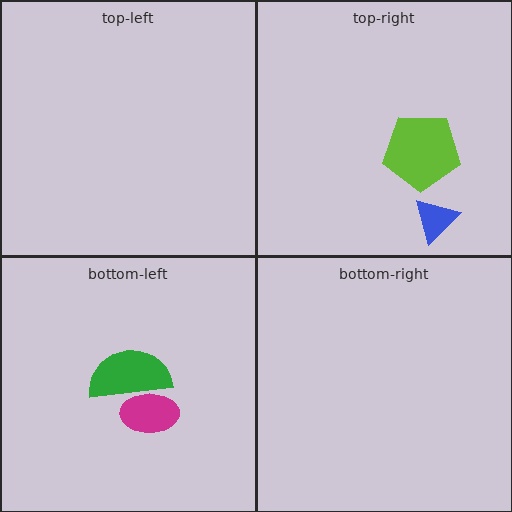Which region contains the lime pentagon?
The top-right region.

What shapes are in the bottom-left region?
The magenta ellipse, the green semicircle.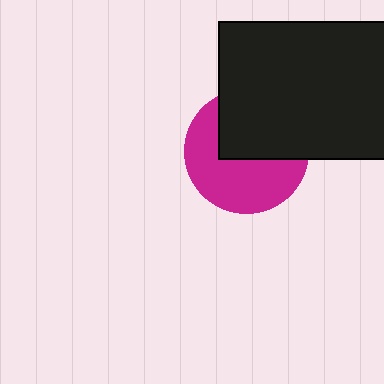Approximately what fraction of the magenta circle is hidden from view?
Roughly 45% of the magenta circle is hidden behind the black rectangle.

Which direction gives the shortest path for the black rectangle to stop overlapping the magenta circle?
Moving up gives the shortest separation.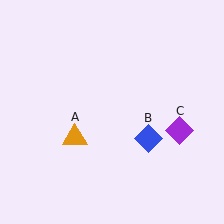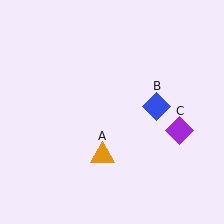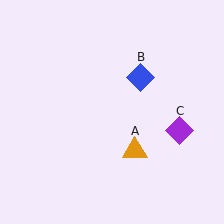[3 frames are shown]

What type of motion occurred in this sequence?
The orange triangle (object A), blue diamond (object B) rotated counterclockwise around the center of the scene.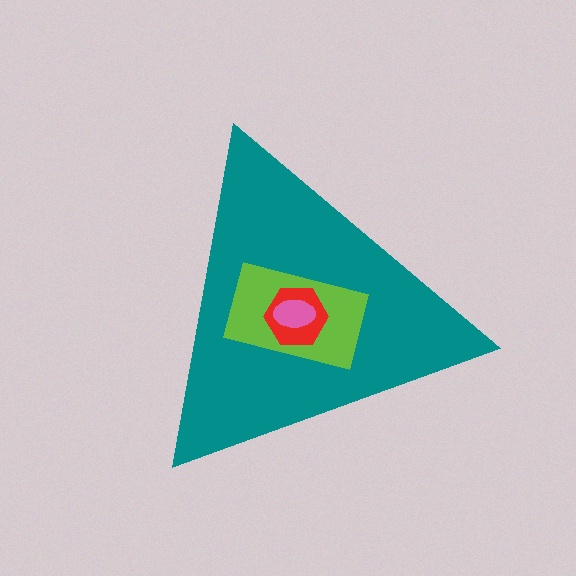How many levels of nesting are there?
4.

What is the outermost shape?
The teal triangle.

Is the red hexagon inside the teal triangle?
Yes.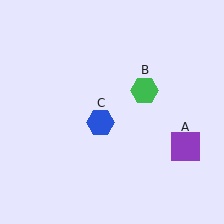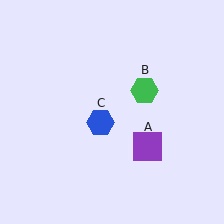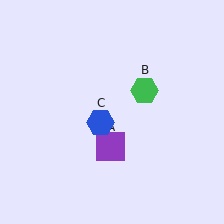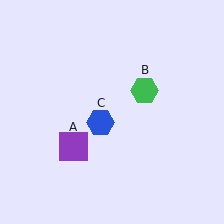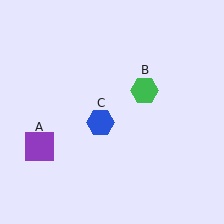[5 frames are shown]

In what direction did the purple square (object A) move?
The purple square (object A) moved left.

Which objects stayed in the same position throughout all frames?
Green hexagon (object B) and blue hexagon (object C) remained stationary.